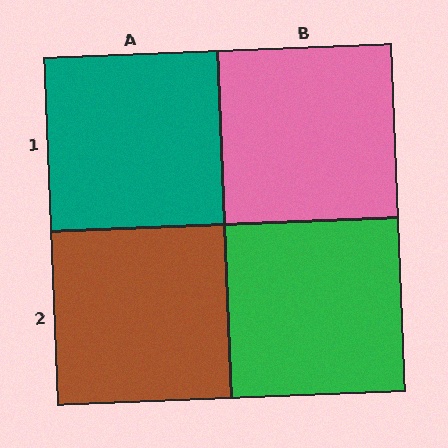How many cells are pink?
1 cell is pink.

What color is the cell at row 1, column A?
Teal.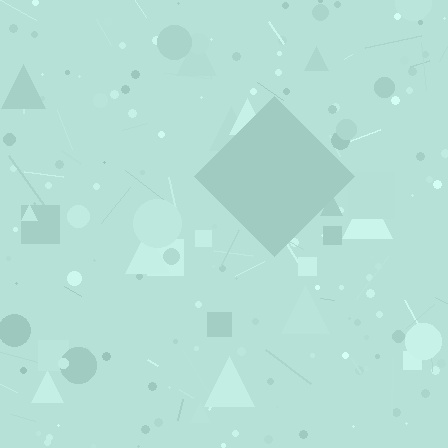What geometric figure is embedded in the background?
A diamond is embedded in the background.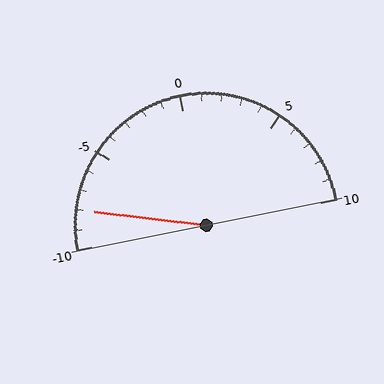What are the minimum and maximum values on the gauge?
The gauge ranges from -10 to 10.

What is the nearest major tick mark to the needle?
The nearest major tick mark is -10.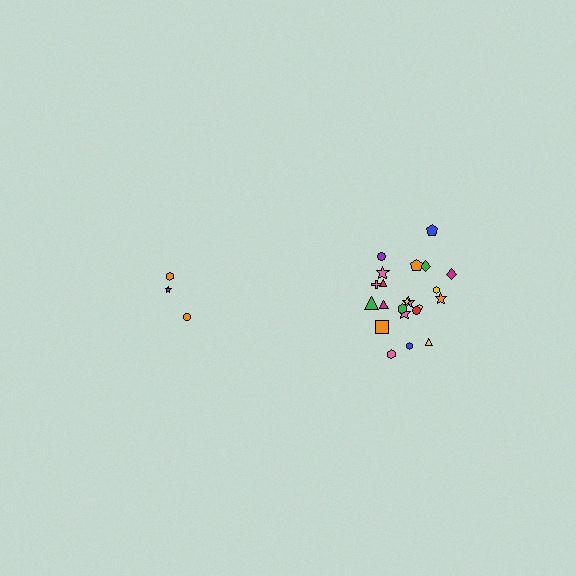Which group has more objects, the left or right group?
The right group.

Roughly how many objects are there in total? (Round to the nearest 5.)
Roughly 25 objects in total.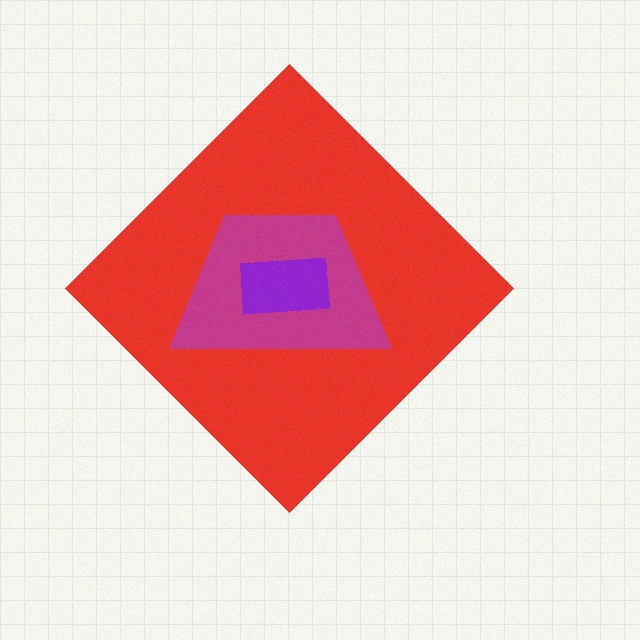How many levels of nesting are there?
3.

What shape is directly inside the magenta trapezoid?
The purple rectangle.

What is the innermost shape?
The purple rectangle.